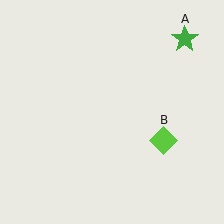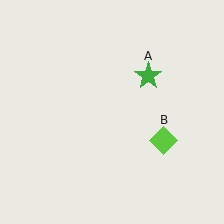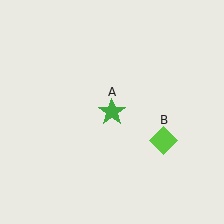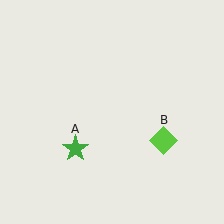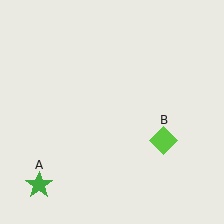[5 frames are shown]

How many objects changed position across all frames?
1 object changed position: green star (object A).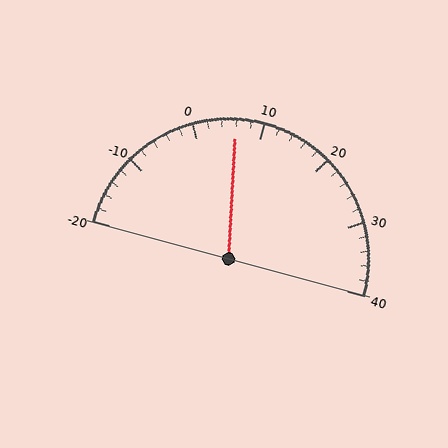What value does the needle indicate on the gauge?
The needle indicates approximately 6.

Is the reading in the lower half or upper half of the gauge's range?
The reading is in the lower half of the range (-20 to 40).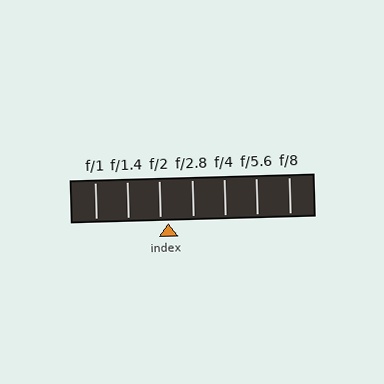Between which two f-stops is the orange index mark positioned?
The index mark is between f/2 and f/2.8.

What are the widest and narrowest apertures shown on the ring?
The widest aperture shown is f/1 and the narrowest is f/8.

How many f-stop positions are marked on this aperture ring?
There are 7 f-stop positions marked.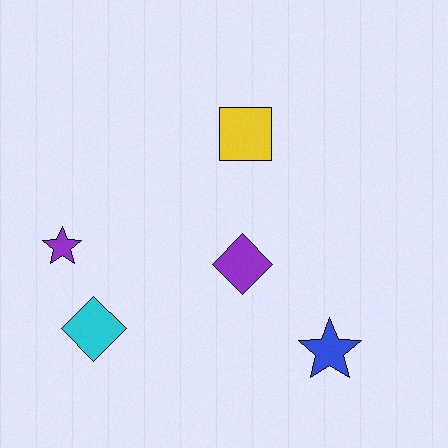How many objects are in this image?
There are 5 objects.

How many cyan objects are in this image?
There is 1 cyan object.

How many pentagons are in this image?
There are no pentagons.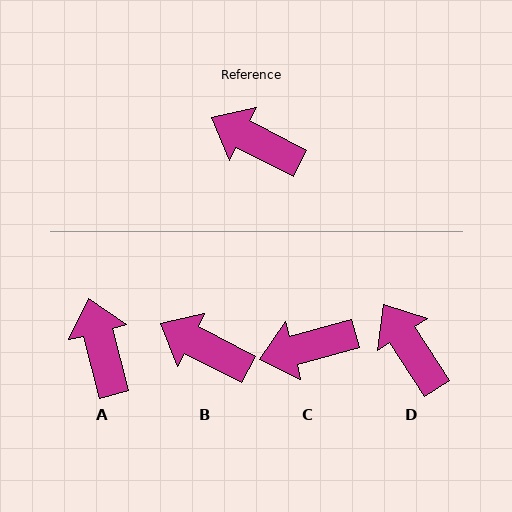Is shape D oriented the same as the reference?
No, it is off by about 30 degrees.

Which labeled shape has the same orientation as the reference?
B.